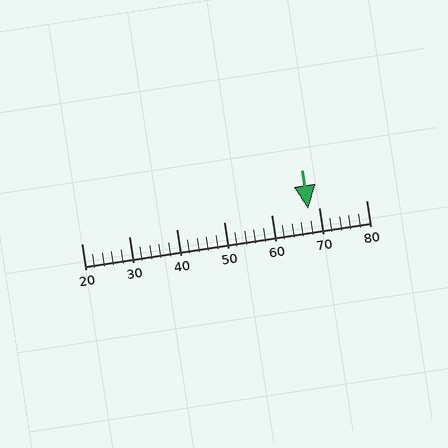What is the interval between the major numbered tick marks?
The major tick marks are spaced 10 units apart.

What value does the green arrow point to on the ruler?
The green arrow points to approximately 68.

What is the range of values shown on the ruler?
The ruler shows values from 20 to 80.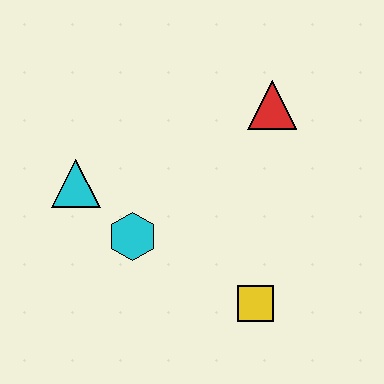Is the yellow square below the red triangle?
Yes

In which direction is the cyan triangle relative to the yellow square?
The cyan triangle is to the left of the yellow square.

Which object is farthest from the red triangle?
The cyan triangle is farthest from the red triangle.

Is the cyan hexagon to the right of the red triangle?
No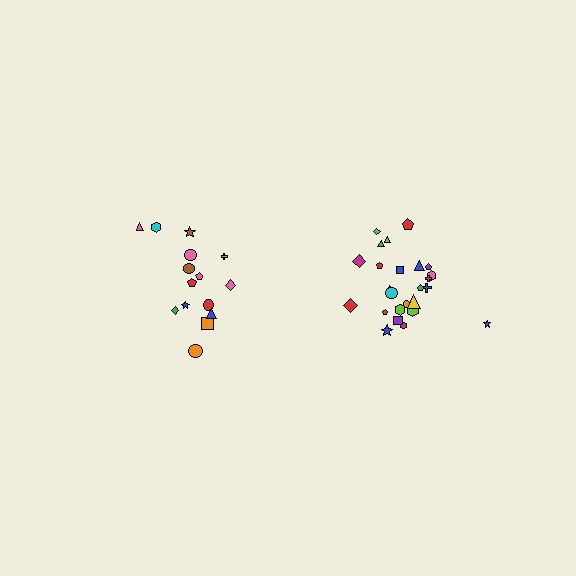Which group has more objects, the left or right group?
The right group.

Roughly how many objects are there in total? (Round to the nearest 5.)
Roughly 40 objects in total.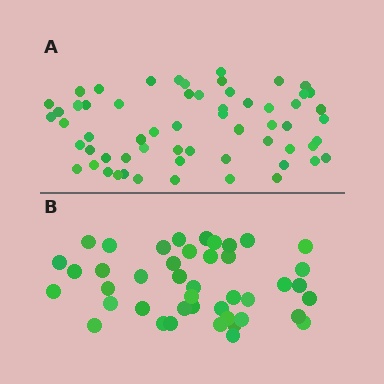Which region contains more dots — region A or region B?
Region A (the top region) has more dots.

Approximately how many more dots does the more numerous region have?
Region A has approximately 15 more dots than region B.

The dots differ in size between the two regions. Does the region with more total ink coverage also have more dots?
No. Region B has more total ink coverage because its dots are larger, but region A actually contains more individual dots. Total area can be misleading — the number of items is what matters here.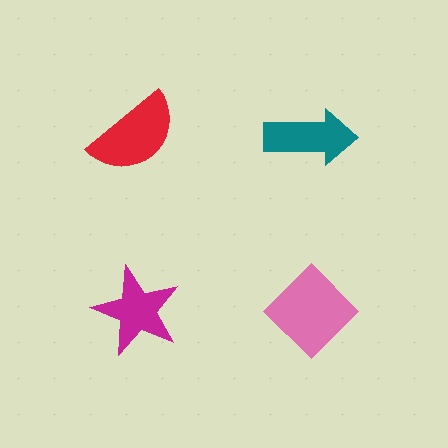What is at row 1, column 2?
A teal arrow.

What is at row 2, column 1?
A magenta star.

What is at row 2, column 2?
A pink diamond.